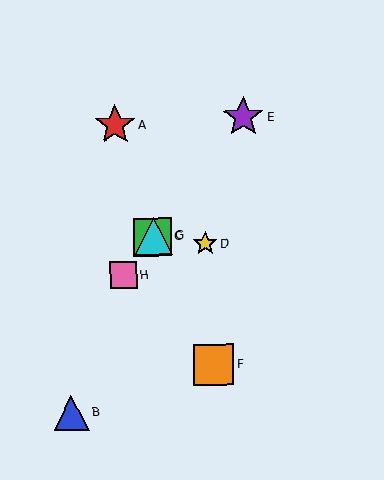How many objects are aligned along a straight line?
4 objects (C, E, G, H) are aligned along a straight line.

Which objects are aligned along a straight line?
Objects C, E, G, H are aligned along a straight line.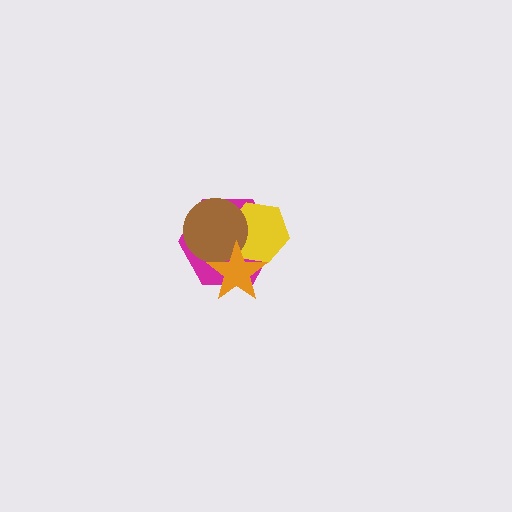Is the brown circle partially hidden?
Yes, it is partially covered by another shape.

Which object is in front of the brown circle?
The orange star is in front of the brown circle.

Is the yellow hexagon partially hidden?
Yes, it is partially covered by another shape.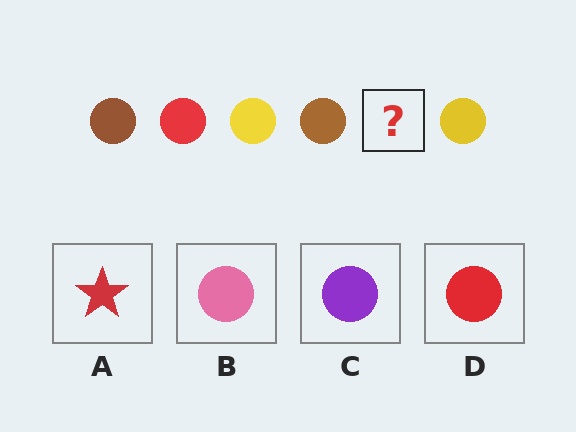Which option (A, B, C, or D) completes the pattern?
D.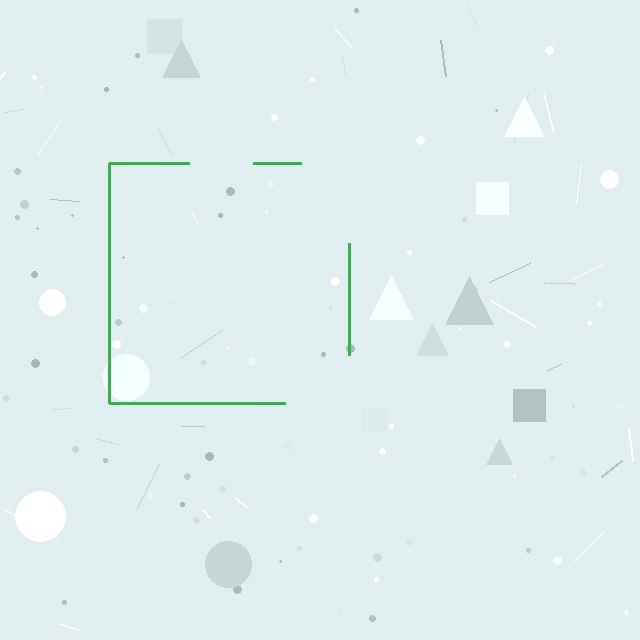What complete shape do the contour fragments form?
The contour fragments form a square.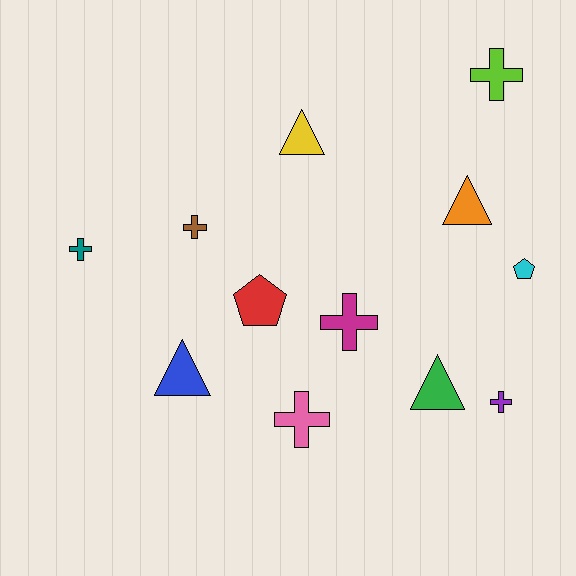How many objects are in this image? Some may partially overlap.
There are 12 objects.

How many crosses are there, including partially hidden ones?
There are 6 crosses.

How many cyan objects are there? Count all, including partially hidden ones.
There is 1 cyan object.